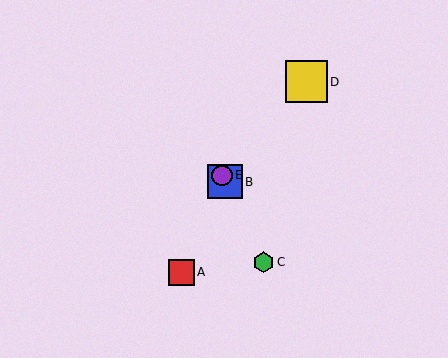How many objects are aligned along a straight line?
3 objects (B, C, E) are aligned along a straight line.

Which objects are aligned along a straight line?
Objects B, C, E are aligned along a straight line.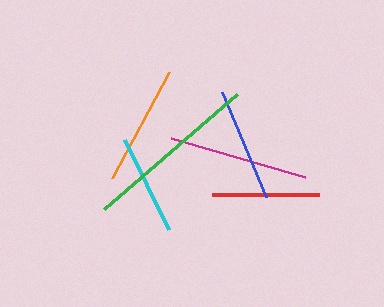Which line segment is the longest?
The green line is the longest at approximately 176 pixels.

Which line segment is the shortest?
The cyan line is the shortest at approximately 101 pixels.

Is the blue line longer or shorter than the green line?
The green line is longer than the blue line.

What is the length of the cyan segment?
The cyan segment is approximately 101 pixels long.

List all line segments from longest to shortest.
From longest to shortest: green, magenta, orange, blue, red, cyan.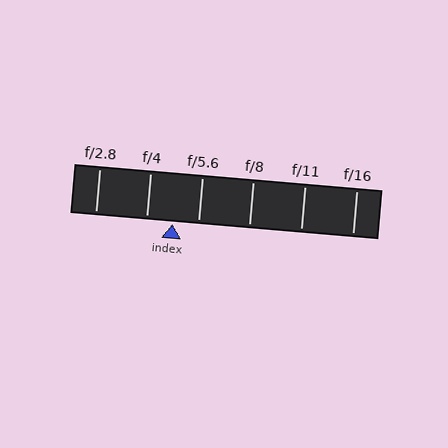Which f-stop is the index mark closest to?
The index mark is closest to f/4.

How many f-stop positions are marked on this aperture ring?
There are 6 f-stop positions marked.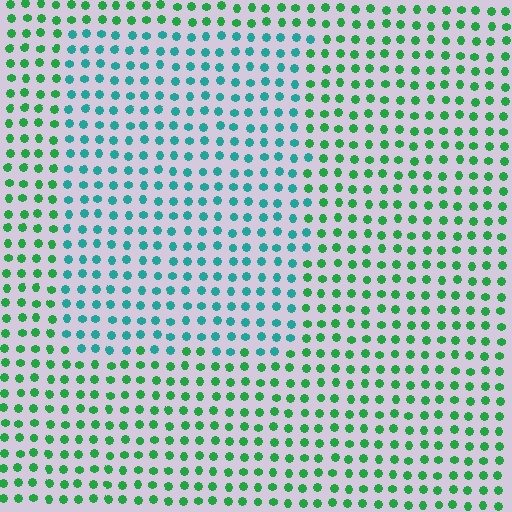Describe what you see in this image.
The image is filled with small green elements in a uniform arrangement. A rectangle-shaped region is visible where the elements are tinted to a slightly different hue, forming a subtle color boundary.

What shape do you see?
I see a rectangle.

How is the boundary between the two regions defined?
The boundary is defined purely by a slight shift in hue (about 41 degrees). Spacing, size, and orientation are identical on both sides.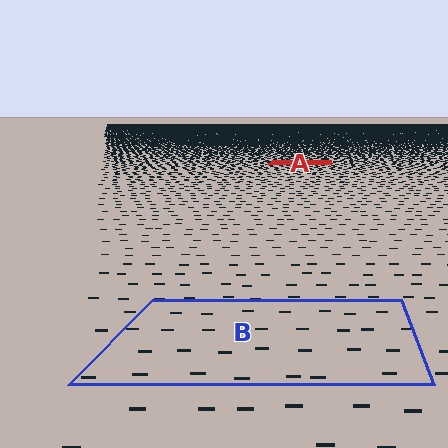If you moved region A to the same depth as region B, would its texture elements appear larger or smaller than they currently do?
They would appear larger. At a closer depth, the same texture elements are projected at a bigger on-screen size.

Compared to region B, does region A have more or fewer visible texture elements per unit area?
Region A has more texture elements per unit area — they are packed more densely because it is farther away.